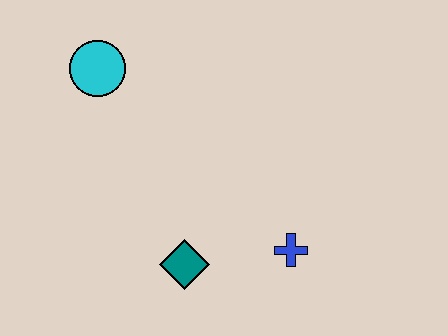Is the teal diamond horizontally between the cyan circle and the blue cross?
Yes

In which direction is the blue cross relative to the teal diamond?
The blue cross is to the right of the teal diamond.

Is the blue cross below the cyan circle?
Yes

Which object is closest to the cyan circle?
The teal diamond is closest to the cyan circle.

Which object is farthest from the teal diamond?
The cyan circle is farthest from the teal diamond.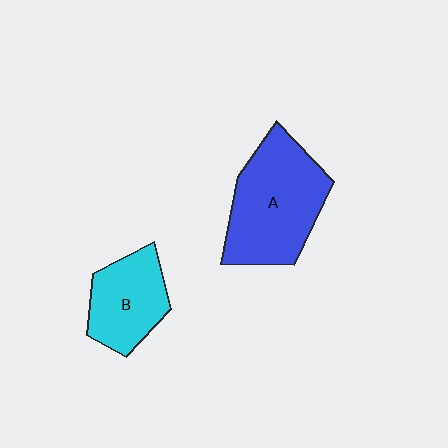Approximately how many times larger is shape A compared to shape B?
Approximately 1.6 times.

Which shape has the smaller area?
Shape B (cyan).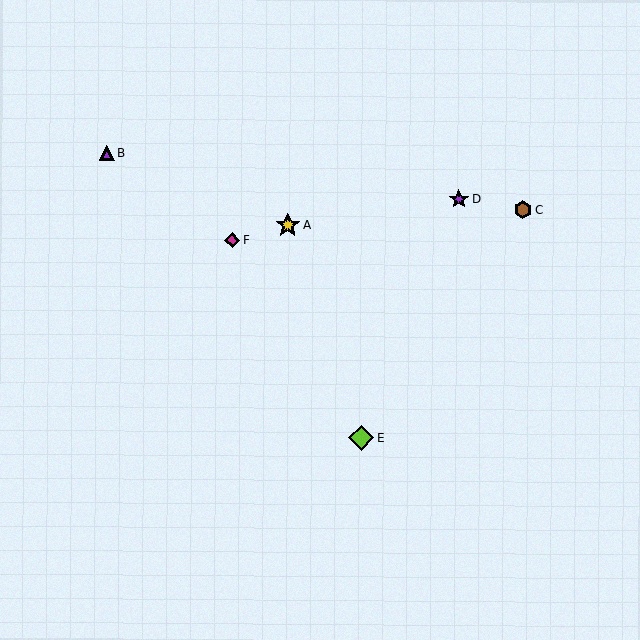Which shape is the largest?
The lime diamond (labeled E) is the largest.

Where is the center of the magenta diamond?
The center of the magenta diamond is at (232, 241).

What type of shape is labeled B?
Shape B is a purple triangle.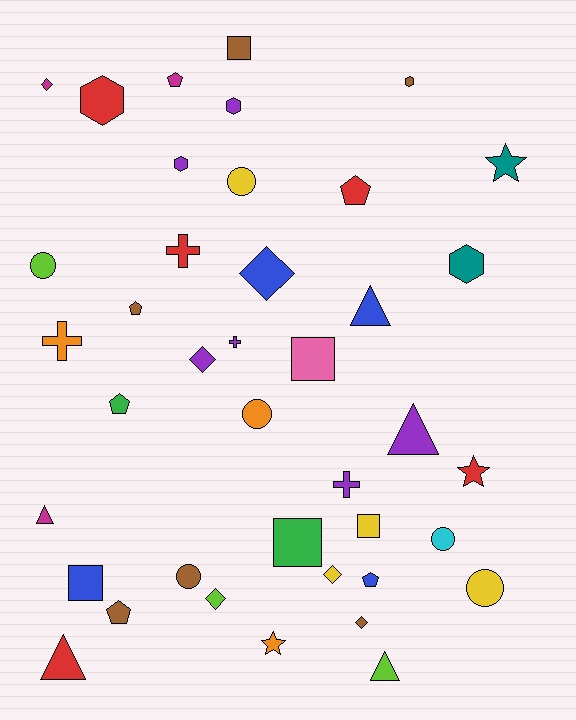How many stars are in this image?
There are 3 stars.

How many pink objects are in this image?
There is 1 pink object.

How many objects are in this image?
There are 40 objects.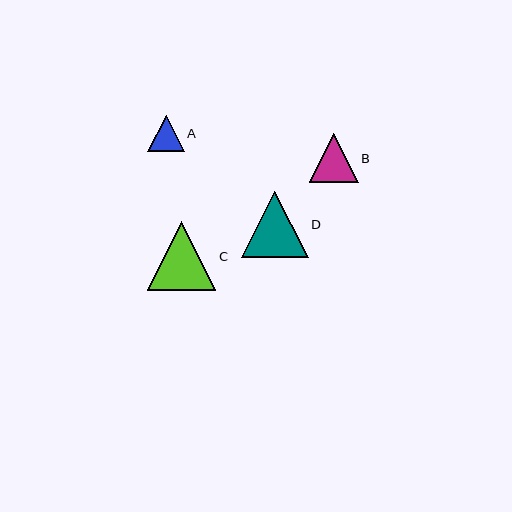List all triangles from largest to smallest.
From largest to smallest: C, D, B, A.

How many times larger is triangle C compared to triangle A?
Triangle C is approximately 1.9 times the size of triangle A.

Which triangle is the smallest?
Triangle A is the smallest with a size of approximately 36 pixels.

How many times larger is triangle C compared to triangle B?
Triangle C is approximately 1.4 times the size of triangle B.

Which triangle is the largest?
Triangle C is the largest with a size of approximately 69 pixels.